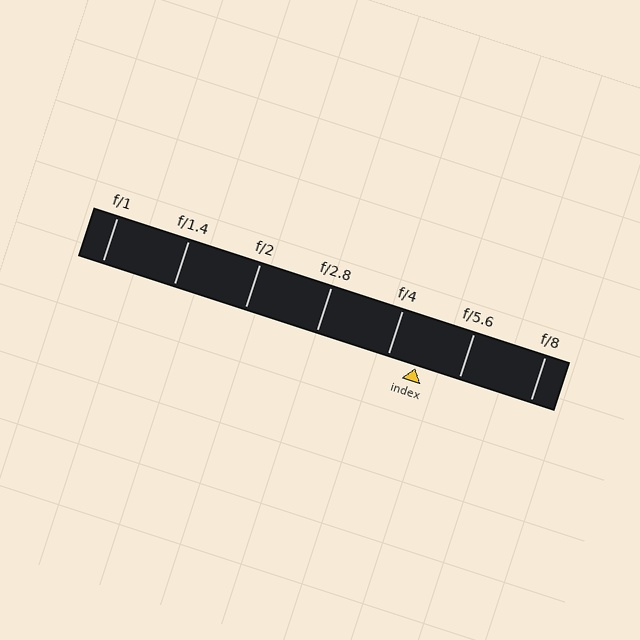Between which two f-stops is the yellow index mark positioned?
The index mark is between f/4 and f/5.6.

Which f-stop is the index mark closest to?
The index mark is closest to f/4.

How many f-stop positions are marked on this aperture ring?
There are 7 f-stop positions marked.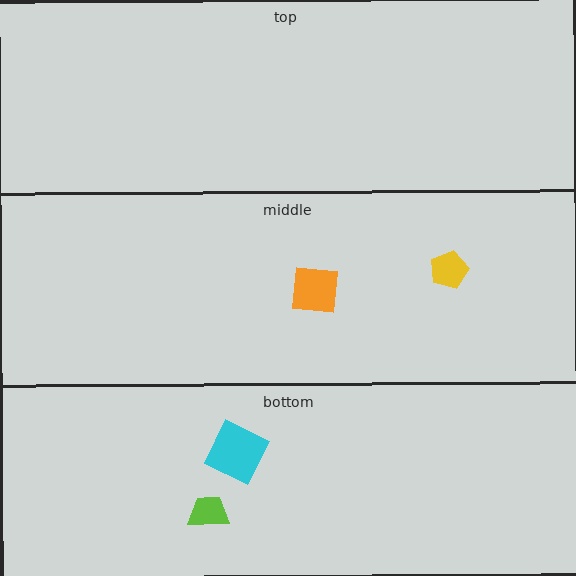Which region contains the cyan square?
The bottom region.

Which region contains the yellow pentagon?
The middle region.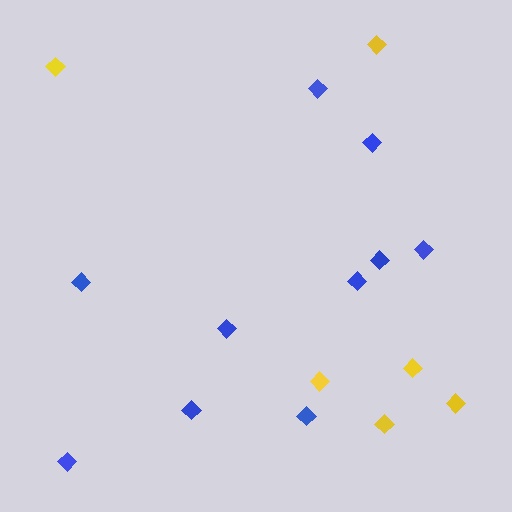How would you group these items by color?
There are 2 groups: one group of blue diamonds (10) and one group of yellow diamonds (6).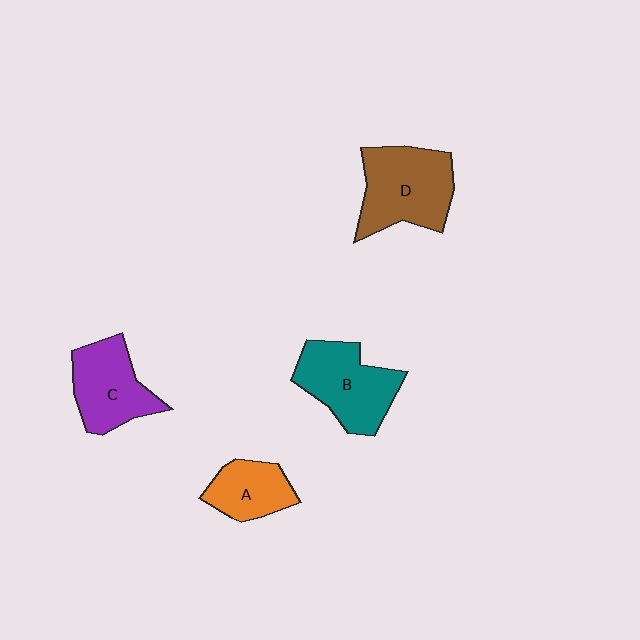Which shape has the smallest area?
Shape A (orange).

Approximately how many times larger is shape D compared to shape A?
Approximately 1.7 times.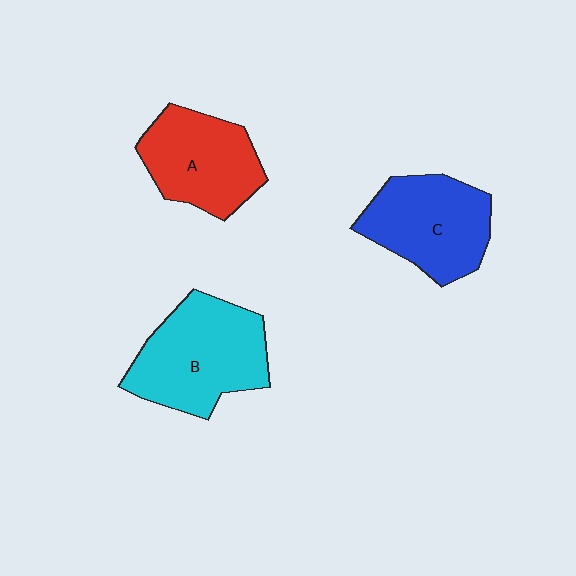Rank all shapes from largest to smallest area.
From largest to smallest: B (cyan), C (blue), A (red).